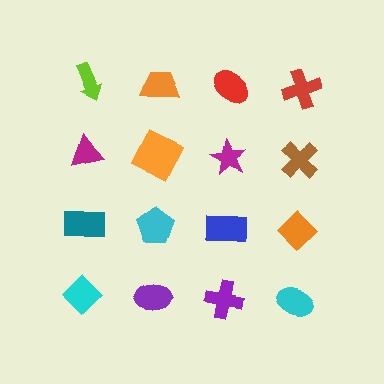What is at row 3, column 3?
A blue rectangle.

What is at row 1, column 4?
A red cross.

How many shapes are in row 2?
4 shapes.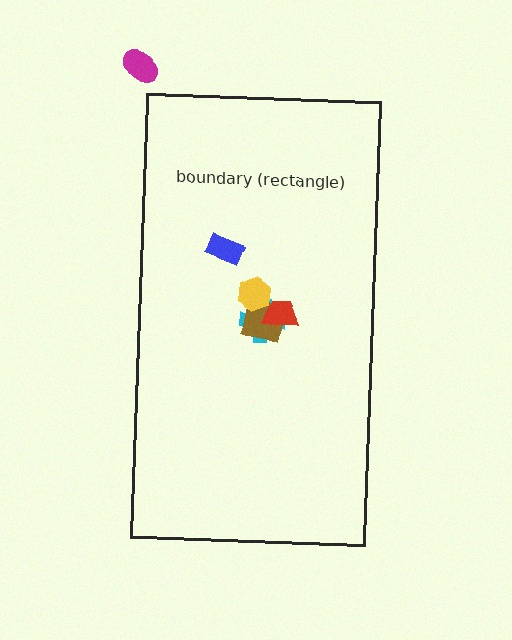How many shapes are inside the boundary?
5 inside, 1 outside.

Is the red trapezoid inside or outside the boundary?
Inside.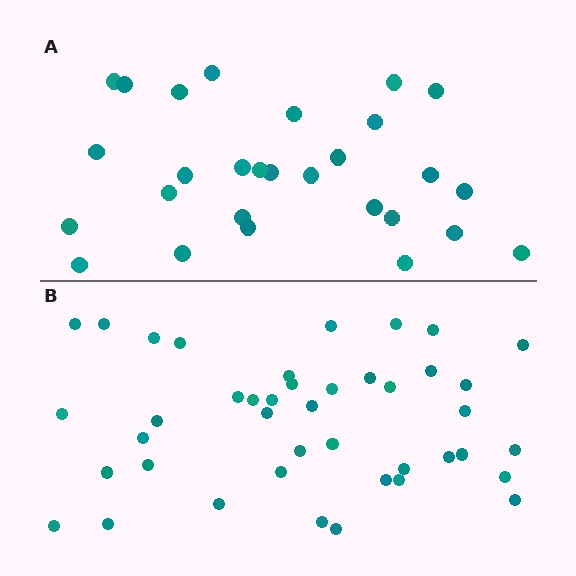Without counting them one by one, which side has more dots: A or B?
Region B (the bottom region) has more dots.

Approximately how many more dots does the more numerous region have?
Region B has approximately 15 more dots than region A.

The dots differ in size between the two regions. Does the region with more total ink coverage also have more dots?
No. Region A has more total ink coverage because its dots are larger, but region B actually contains more individual dots. Total area can be misleading — the number of items is what matters here.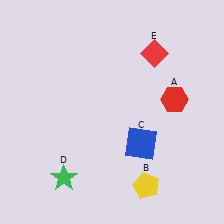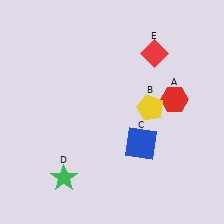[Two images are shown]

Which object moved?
The yellow pentagon (B) moved up.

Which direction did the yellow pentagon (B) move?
The yellow pentagon (B) moved up.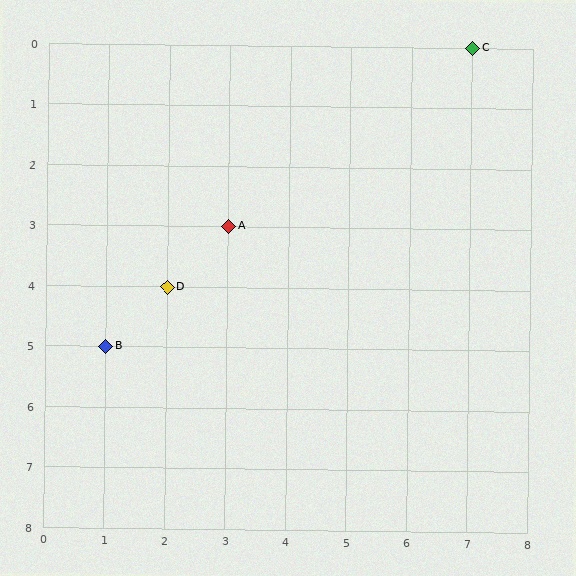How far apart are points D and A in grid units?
Points D and A are 1 column and 1 row apart (about 1.4 grid units diagonally).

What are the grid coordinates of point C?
Point C is at grid coordinates (7, 0).